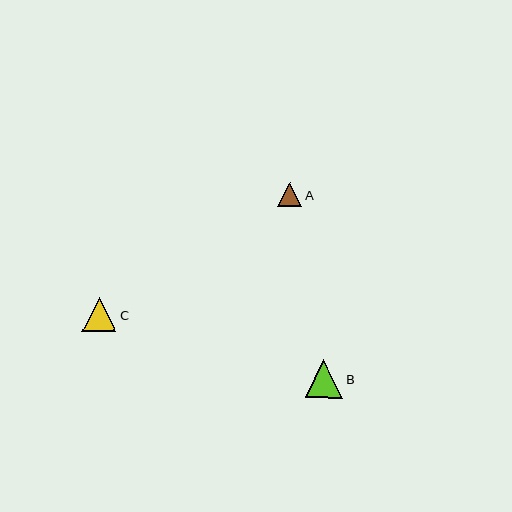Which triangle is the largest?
Triangle B is the largest with a size of approximately 38 pixels.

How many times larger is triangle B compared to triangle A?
Triangle B is approximately 1.5 times the size of triangle A.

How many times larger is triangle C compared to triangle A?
Triangle C is approximately 1.4 times the size of triangle A.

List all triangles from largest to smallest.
From largest to smallest: B, C, A.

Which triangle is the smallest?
Triangle A is the smallest with a size of approximately 24 pixels.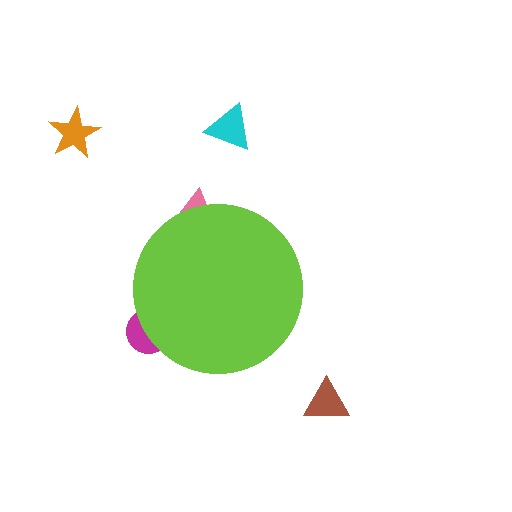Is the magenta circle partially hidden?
Yes, the magenta circle is partially hidden behind the lime circle.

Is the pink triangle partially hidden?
Yes, the pink triangle is partially hidden behind the lime circle.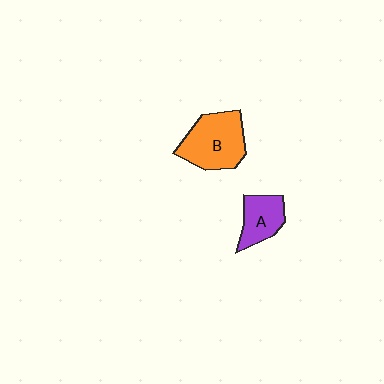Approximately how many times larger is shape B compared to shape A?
Approximately 1.6 times.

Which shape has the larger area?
Shape B (orange).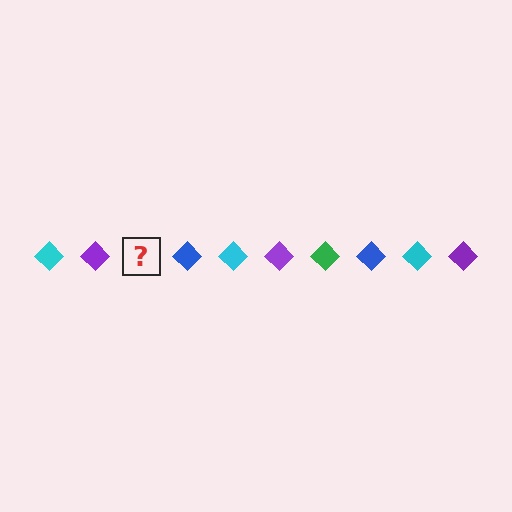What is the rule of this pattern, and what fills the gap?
The rule is that the pattern cycles through cyan, purple, green, blue diamonds. The gap should be filled with a green diamond.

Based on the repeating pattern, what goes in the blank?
The blank should be a green diamond.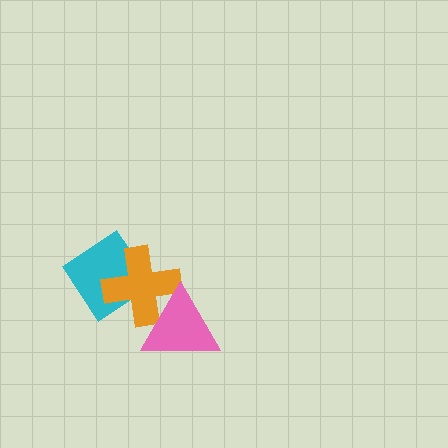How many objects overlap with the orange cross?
2 objects overlap with the orange cross.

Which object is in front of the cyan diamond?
The orange cross is in front of the cyan diamond.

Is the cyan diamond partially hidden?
Yes, it is partially covered by another shape.